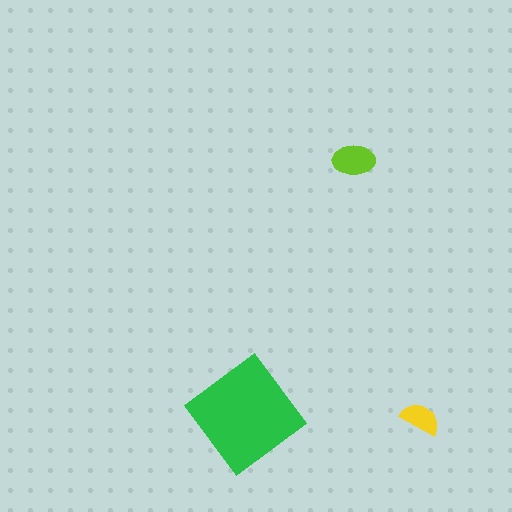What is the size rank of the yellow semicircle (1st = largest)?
3rd.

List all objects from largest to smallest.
The green diamond, the lime ellipse, the yellow semicircle.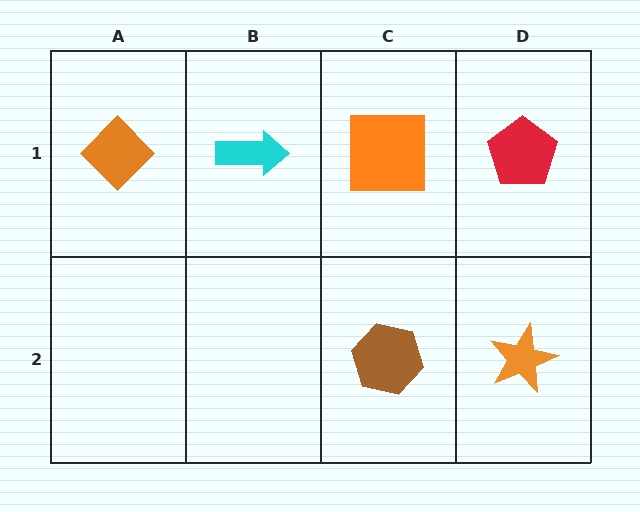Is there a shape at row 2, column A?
No, that cell is empty.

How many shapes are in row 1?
4 shapes.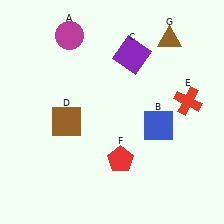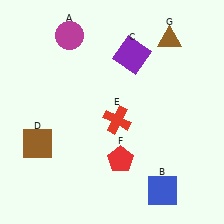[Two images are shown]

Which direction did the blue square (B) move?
The blue square (B) moved down.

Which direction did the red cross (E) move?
The red cross (E) moved left.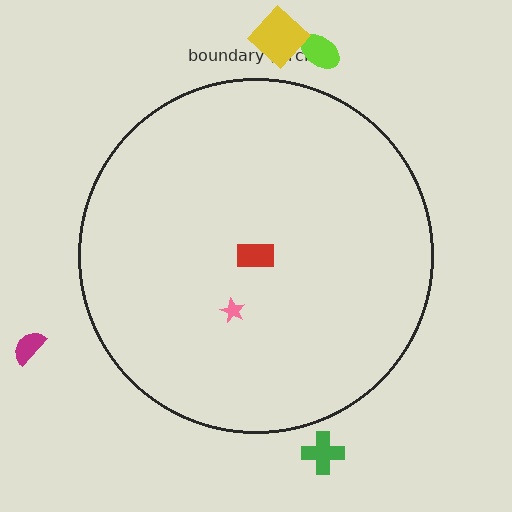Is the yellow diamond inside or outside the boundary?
Outside.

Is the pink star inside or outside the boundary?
Inside.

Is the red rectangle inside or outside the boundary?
Inside.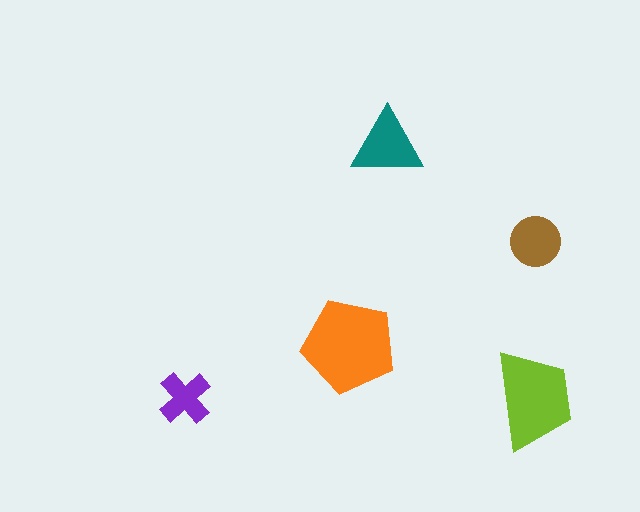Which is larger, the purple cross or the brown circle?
The brown circle.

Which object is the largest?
The orange pentagon.